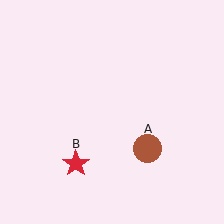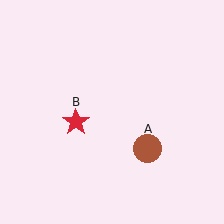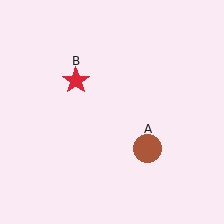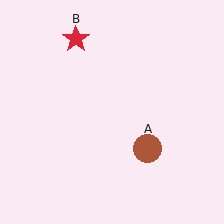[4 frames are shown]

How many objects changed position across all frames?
1 object changed position: red star (object B).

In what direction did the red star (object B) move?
The red star (object B) moved up.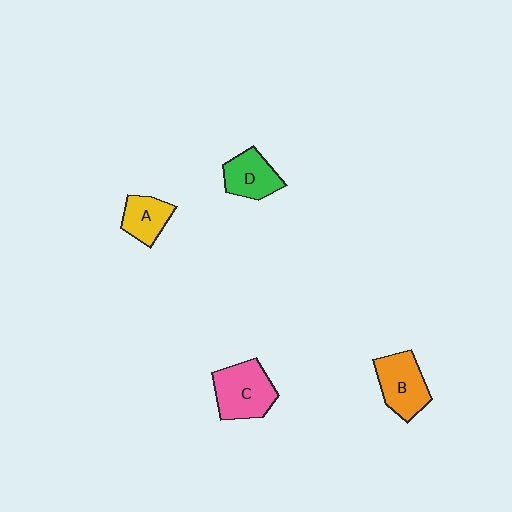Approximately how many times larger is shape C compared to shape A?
Approximately 1.6 times.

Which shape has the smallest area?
Shape A (yellow).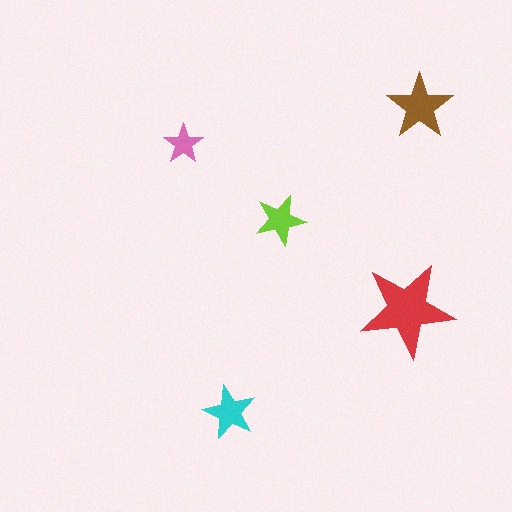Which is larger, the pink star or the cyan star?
The cyan one.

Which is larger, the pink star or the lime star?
The lime one.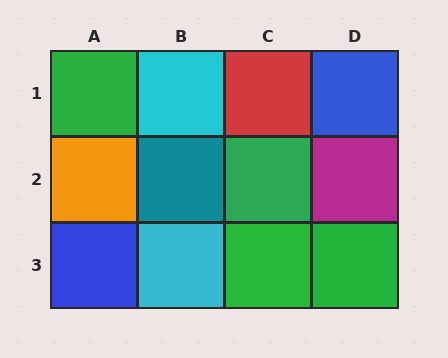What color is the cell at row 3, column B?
Cyan.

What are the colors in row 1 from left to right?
Green, cyan, red, blue.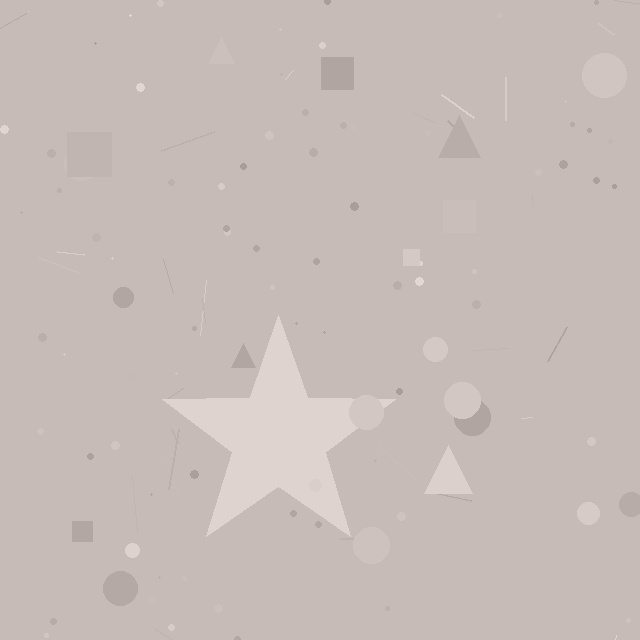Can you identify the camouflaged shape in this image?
The camouflaged shape is a star.